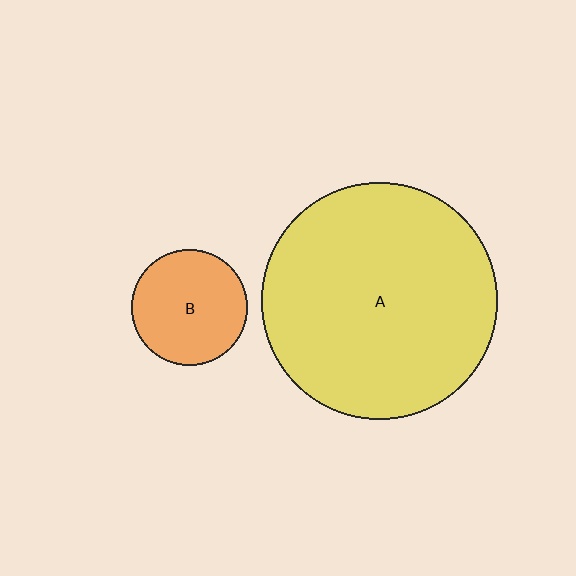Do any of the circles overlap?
No, none of the circles overlap.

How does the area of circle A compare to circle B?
Approximately 4.2 times.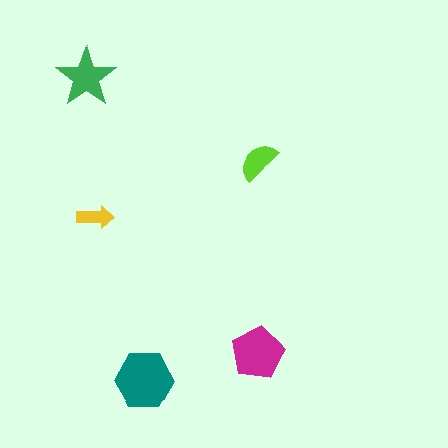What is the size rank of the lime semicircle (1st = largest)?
4th.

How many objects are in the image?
There are 5 objects in the image.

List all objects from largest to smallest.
The teal hexagon, the magenta pentagon, the green star, the lime semicircle, the yellow arrow.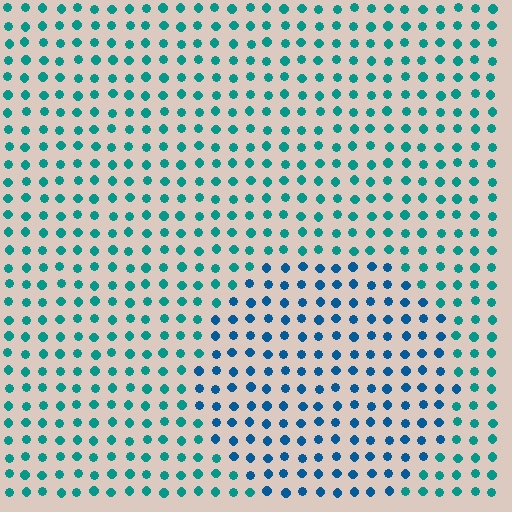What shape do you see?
I see a circle.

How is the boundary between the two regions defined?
The boundary is defined purely by a slight shift in hue (about 31 degrees). Spacing, size, and orientation are identical on both sides.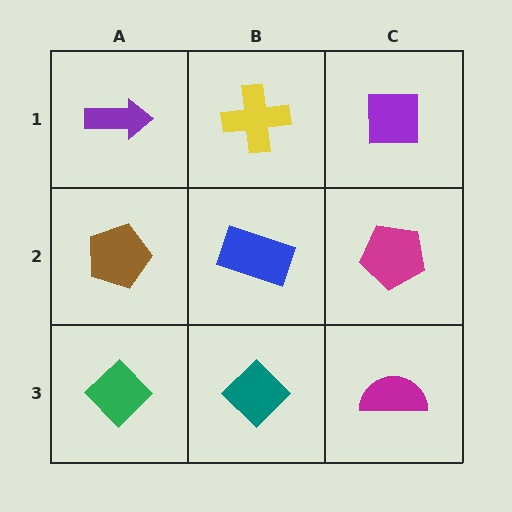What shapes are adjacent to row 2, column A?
A purple arrow (row 1, column A), a green diamond (row 3, column A), a blue rectangle (row 2, column B).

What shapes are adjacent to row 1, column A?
A brown pentagon (row 2, column A), a yellow cross (row 1, column B).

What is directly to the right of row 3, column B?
A magenta semicircle.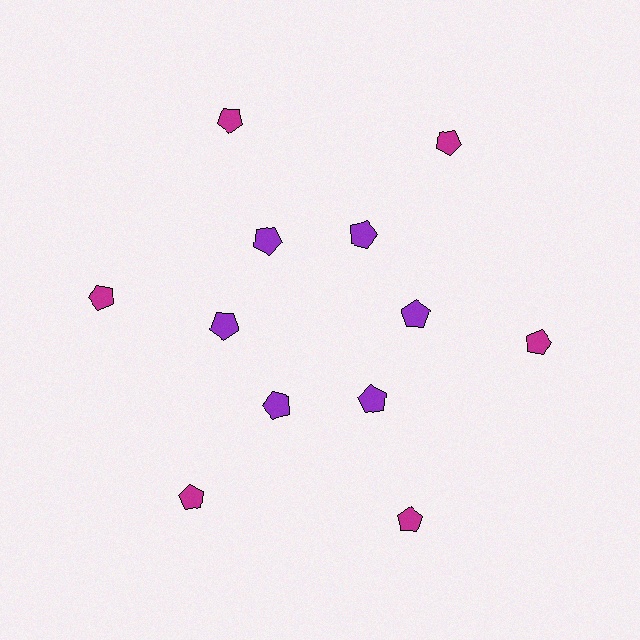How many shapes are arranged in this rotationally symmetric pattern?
There are 12 shapes, arranged in 6 groups of 2.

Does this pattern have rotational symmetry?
Yes, this pattern has 6-fold rotational symmetry. It looks the same after rotating 60 degrees around the center.